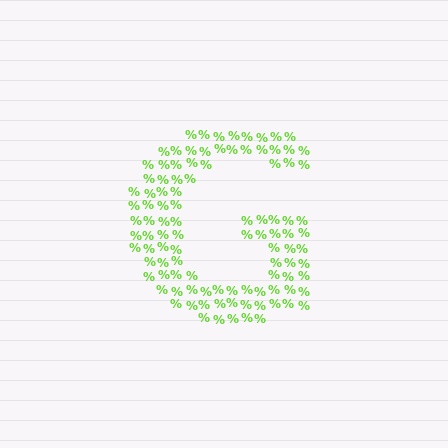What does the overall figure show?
The overall figure shows the letter G.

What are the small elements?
The small elements are percent signs.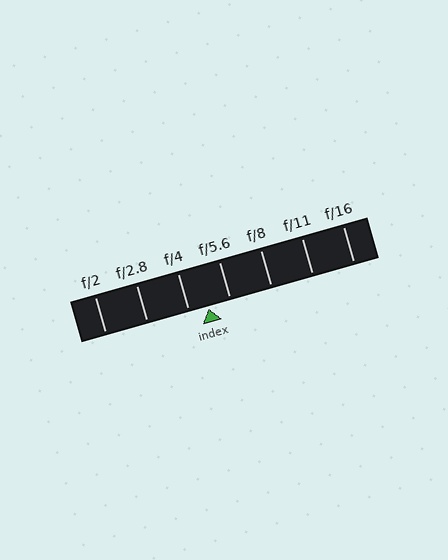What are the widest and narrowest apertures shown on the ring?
The widest aperture shown is f/2 and the narrowest is f/16.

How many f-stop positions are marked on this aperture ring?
There are 7 f-stop positions marked.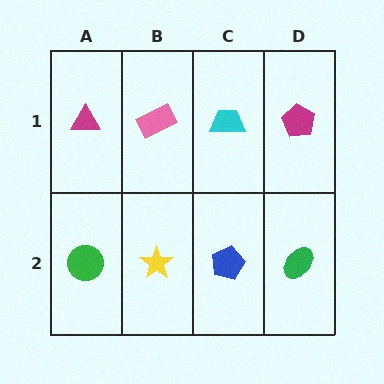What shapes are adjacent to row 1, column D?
A green ellipse (row 2, column D), a cyan trapezoid (row 1, column C).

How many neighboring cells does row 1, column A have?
2.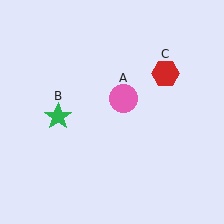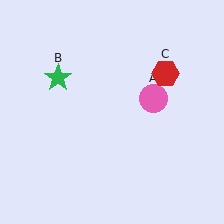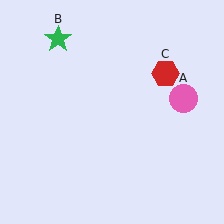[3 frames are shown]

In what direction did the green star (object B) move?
The green star (object B) moved up.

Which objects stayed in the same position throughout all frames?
Red hexagon (object C) remained stationary.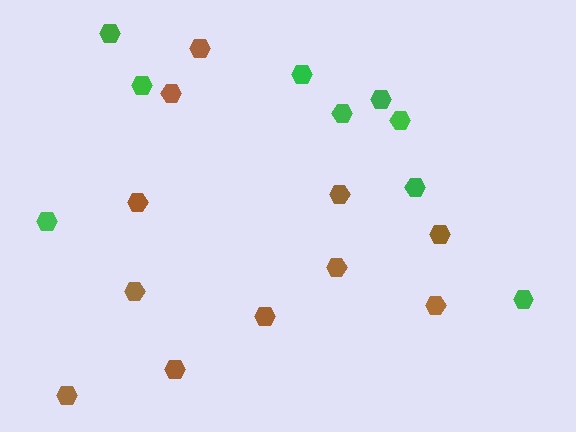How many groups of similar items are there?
There are 2 groups: one group of brown hexagons (11) and one group of green hexagons (9).